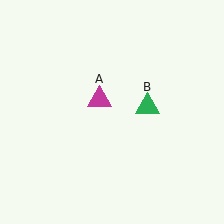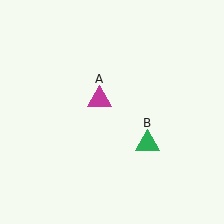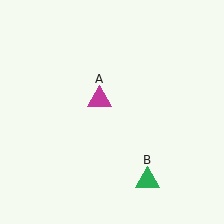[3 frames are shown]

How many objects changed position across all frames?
1 object changed position: green triangle (object B).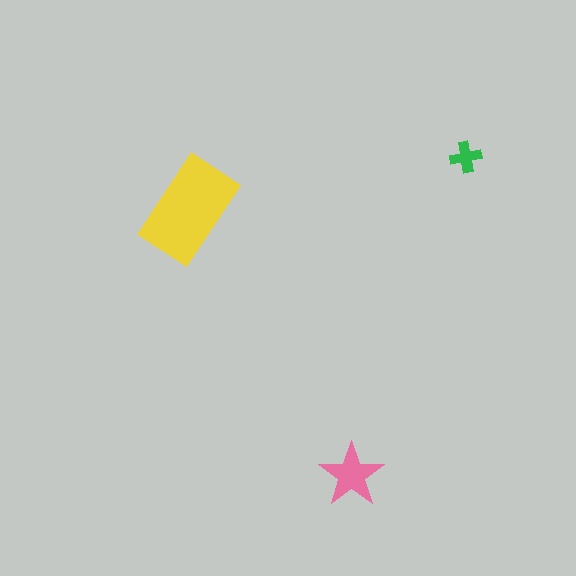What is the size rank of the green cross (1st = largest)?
3rd.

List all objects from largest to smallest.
The yellow rectangle, the pink star, the green cross.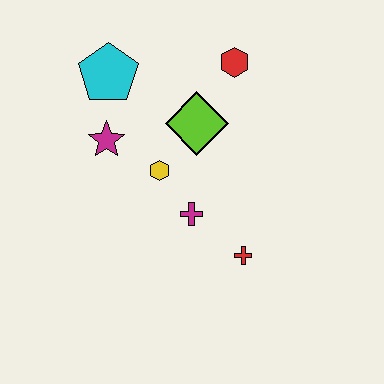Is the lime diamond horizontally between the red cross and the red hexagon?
No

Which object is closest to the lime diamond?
The yellow hexagon is closest to the lime diamond.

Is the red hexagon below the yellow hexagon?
No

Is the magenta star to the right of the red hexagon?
No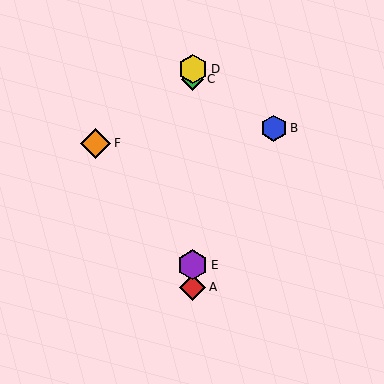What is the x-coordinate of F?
Object F is at x≈96.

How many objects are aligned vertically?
4 objects (A, C, D, E) are aligned vertically.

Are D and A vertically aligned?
Yes, both are at x≈193.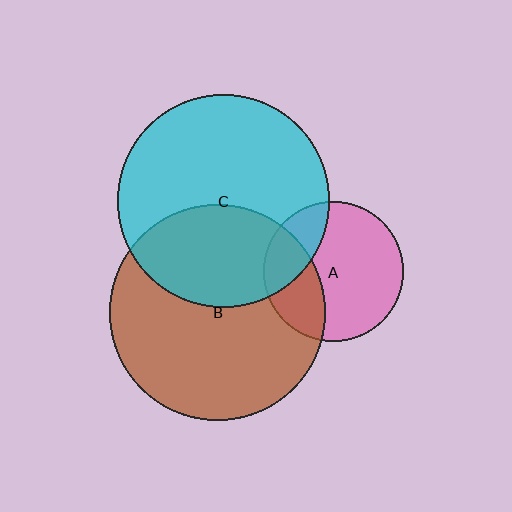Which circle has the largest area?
Circle B (brown).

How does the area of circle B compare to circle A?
Approximately 2.4 times.